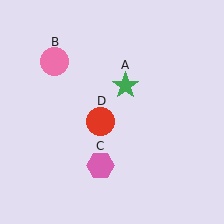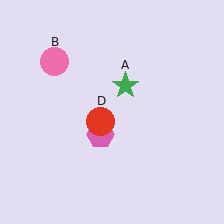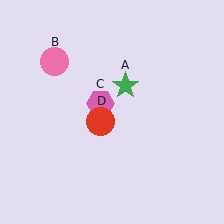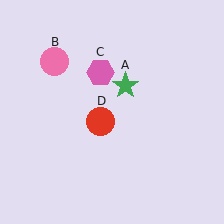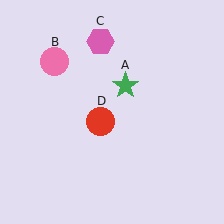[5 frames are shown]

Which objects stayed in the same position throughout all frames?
Green star (object A) and pink circle (object B) and red circle (object D) remained stationary.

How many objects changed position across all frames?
1 object changed position: pink hexagon (object C).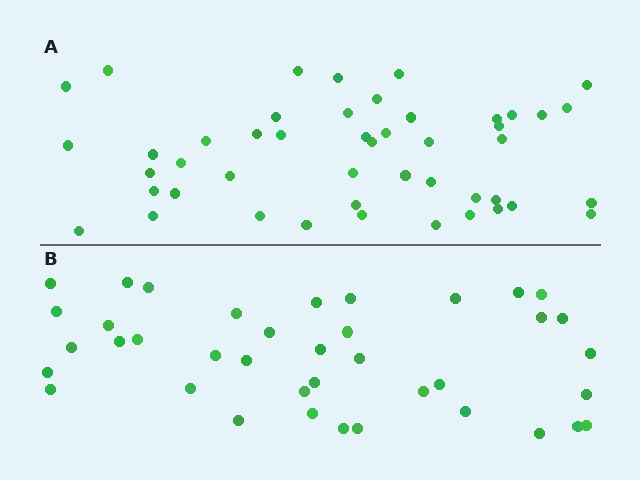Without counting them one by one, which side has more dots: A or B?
Region A (the top region) has more dots.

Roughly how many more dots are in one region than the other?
Region A has roughly 8 or so more dots than region B.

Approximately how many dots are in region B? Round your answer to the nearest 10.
About 40 dots. (The exact count is 39, which rounds to 40.)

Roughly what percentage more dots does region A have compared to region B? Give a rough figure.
About 20% more.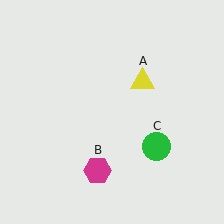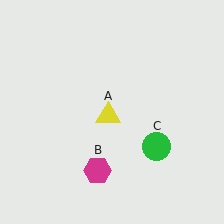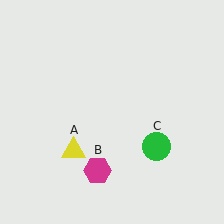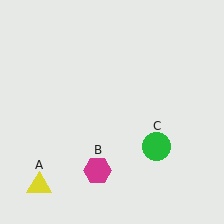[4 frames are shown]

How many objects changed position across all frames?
1 object changed position: yellow triangle (object A).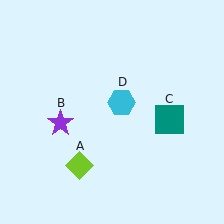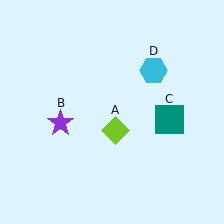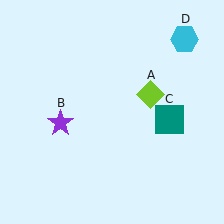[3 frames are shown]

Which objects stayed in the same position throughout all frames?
Purple star (object B) and teal square (object C) remained stationary.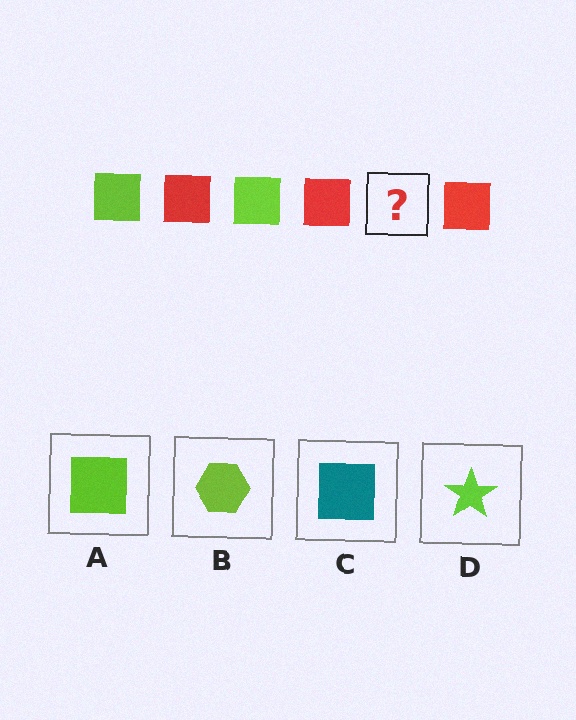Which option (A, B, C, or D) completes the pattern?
A.